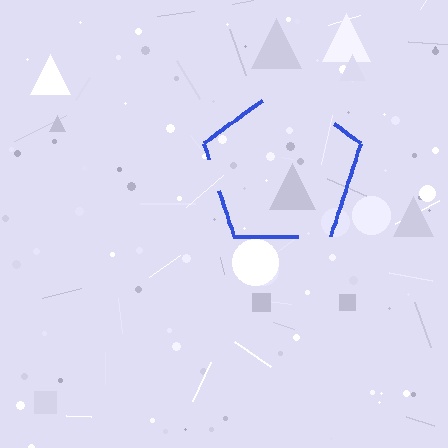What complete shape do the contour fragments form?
The contour fragments form a pentagon.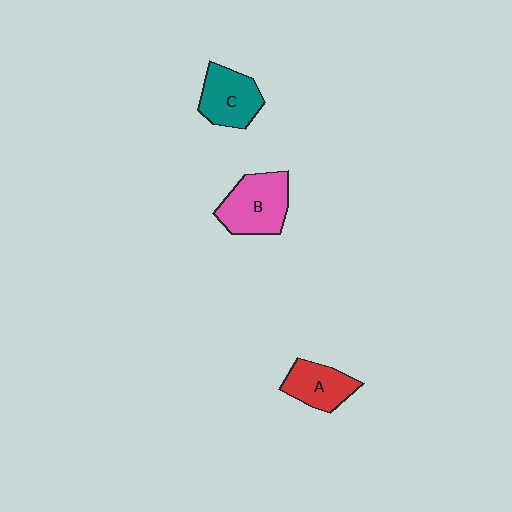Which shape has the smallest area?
Shape A (red).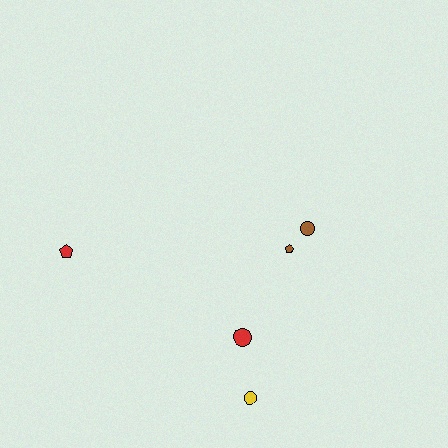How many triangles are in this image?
There are no triangles.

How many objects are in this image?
There are 5 objects.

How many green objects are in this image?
There are no green objects.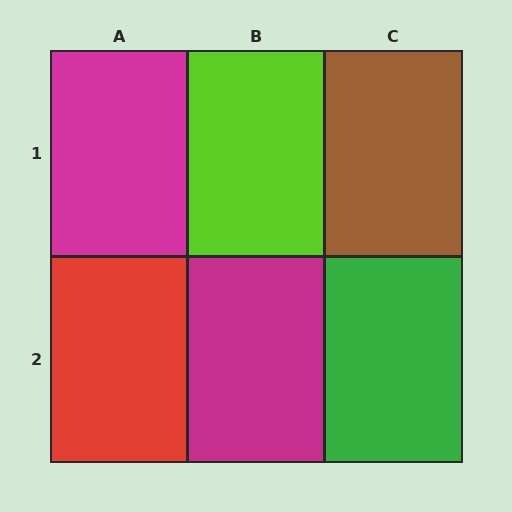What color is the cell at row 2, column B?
Magenta.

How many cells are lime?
1 cell is lime.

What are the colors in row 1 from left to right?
Magenta, lime, brown.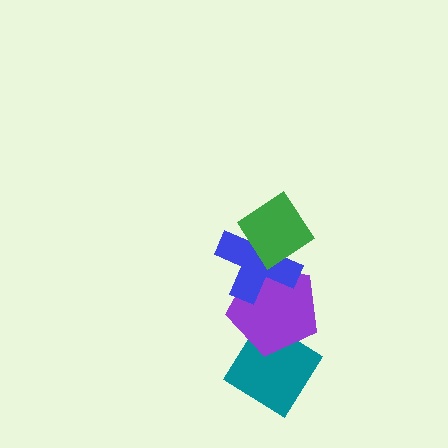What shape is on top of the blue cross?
The green diamond is on top of the blue cross.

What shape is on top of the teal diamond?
The purple pentagon is on top of the teal diamond.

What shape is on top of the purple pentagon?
The blue cross is on top of the purple pentagon.